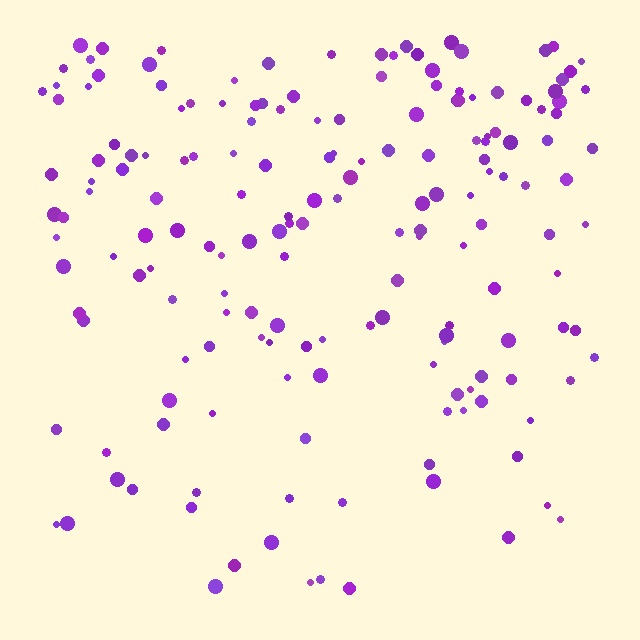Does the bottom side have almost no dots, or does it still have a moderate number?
Still a moderate number, just noticeably fewer than the top.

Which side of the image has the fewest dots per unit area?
The bottom.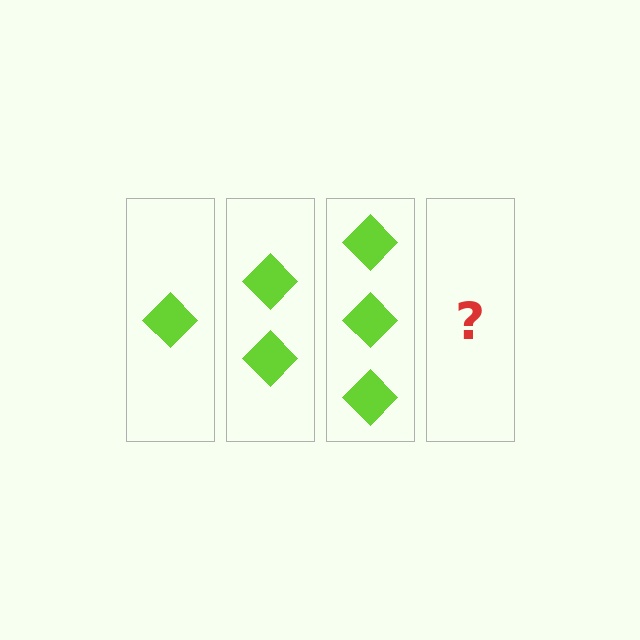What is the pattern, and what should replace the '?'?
The pattern is that each step adds one more diamond. The '?' should be 4 diamonds.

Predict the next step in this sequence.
The next step is 4 diamonds.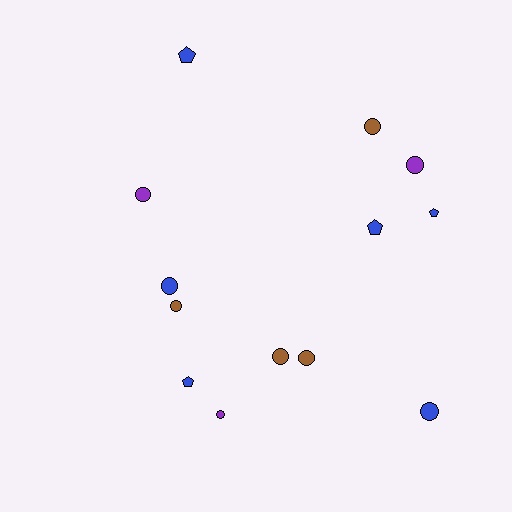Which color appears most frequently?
Blue, with 6 objects.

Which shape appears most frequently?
Circle, with 9 objects.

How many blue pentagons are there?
There are 4 blue pentagons.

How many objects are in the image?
There are 13 objects.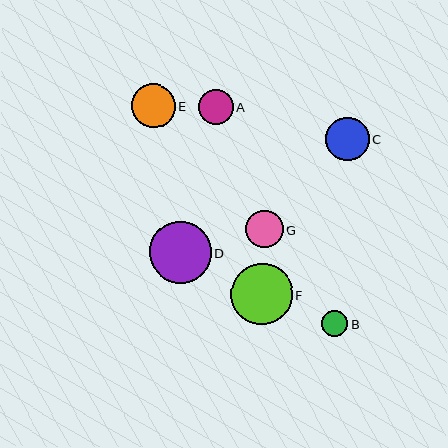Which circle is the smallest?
Circle B is the smallest with a size of approximately 26 pixels.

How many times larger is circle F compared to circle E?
Circle F is approximately 1.4 times the size of circle E.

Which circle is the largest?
Circle D is the largest with a size of approximately 62 pixels.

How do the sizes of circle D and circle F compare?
Circle D and circle F are approximately the same size.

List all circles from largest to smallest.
From largest to smallest: D, F, E, C, G, A, B.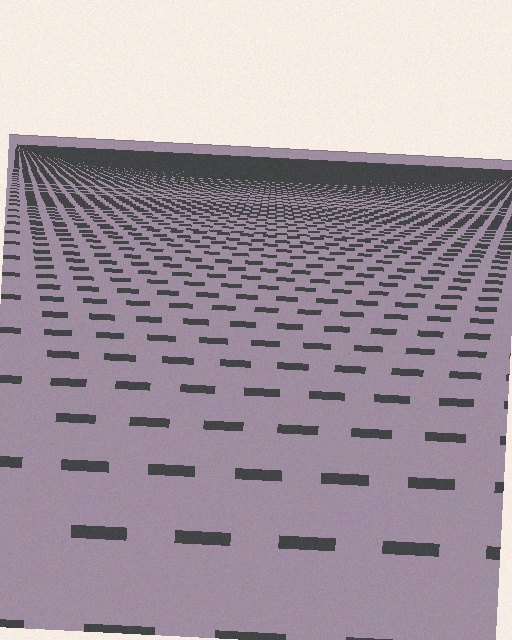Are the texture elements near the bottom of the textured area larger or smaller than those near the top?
Larger. Near the bottom, elements are closer to the viewer and appear at a bigger on-screen size.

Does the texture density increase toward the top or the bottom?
Density increases toward the top.